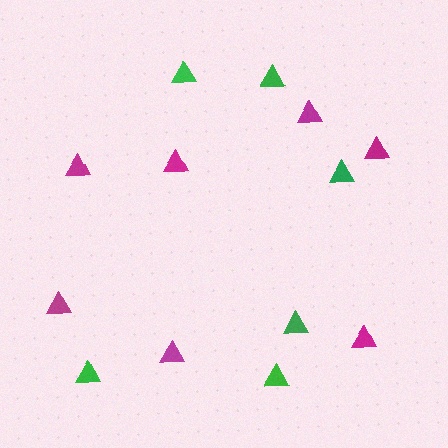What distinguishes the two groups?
There are 2 groups: one group of green triangles (6) and one group of magenta triangles (7).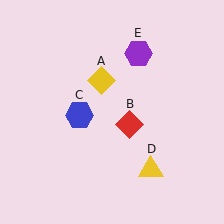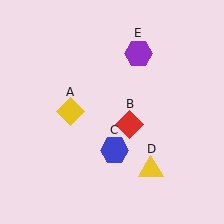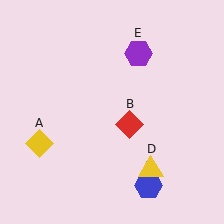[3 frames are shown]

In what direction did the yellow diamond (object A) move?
The yellow diamond (object A) moved down and to the left.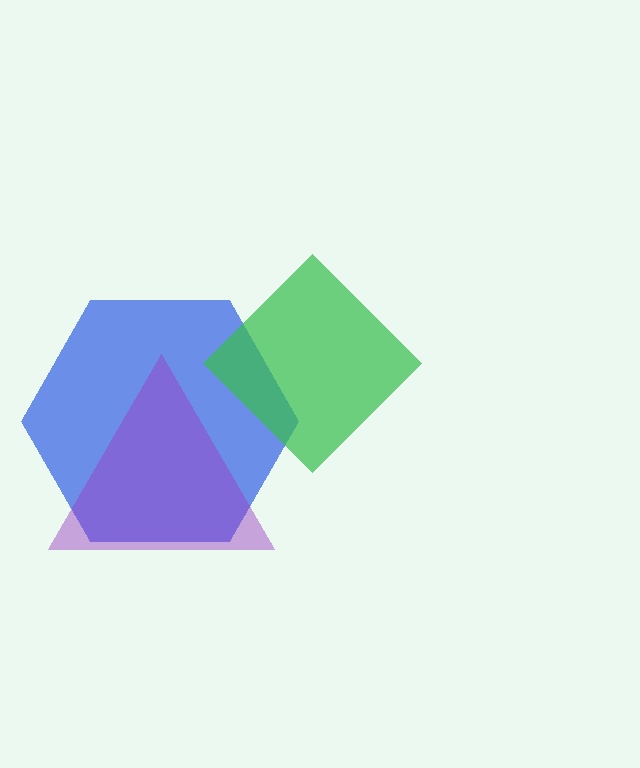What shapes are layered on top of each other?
The layered shapes are: a blue hexagon, a purple triangle, a green diamond.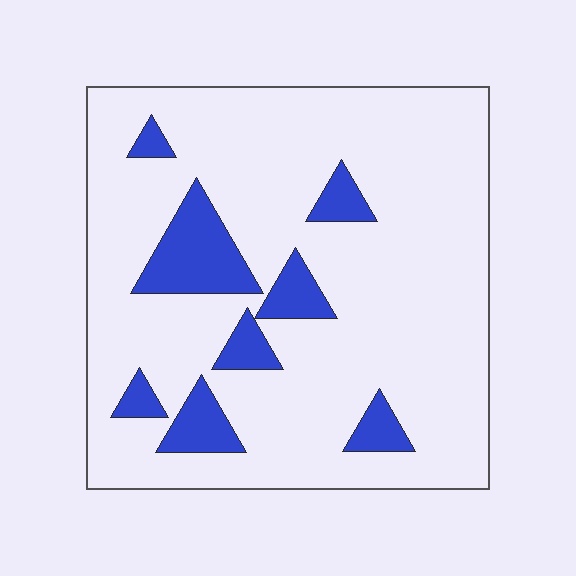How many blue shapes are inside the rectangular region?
8.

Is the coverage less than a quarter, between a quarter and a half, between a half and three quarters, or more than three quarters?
Less than a quarter.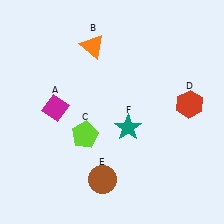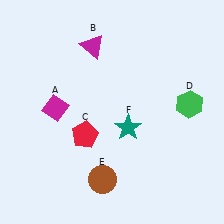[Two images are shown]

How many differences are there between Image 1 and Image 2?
There are 3 differences between the two images.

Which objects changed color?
B changed from orange to magenta. C changed from lime to red. D changed from red to green.